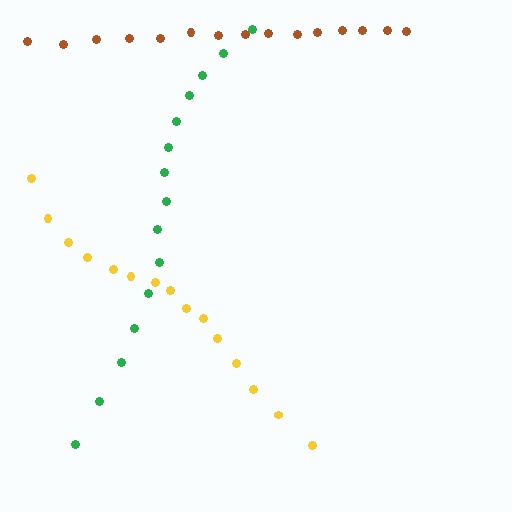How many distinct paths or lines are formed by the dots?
There are 3 distinct paths.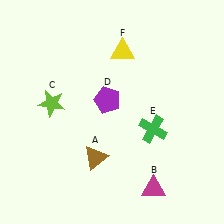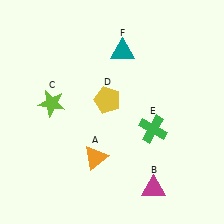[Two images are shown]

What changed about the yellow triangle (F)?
In Image 1, F is yellow. In Image 2, it changed to teal.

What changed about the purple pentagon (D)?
In Image 1, D is purple. In Image 2, it changed to yellow.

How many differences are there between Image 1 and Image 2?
There are 3 differences between the two images.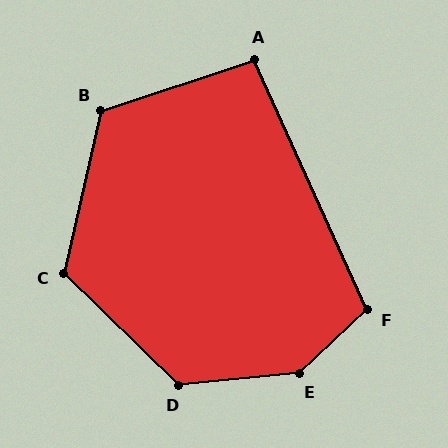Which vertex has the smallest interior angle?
A, at approximately 96 degrees.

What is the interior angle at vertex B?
Approximately 121 degrees (obtuse).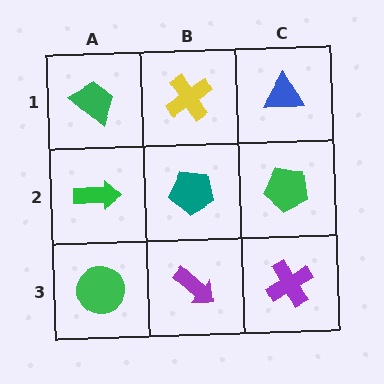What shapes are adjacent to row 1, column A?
A green arrow (row 2, column A), a yellow cross (row 1, column B).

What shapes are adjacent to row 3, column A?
A green arrow (row 2, column A), a purple arrow (row 3, column B).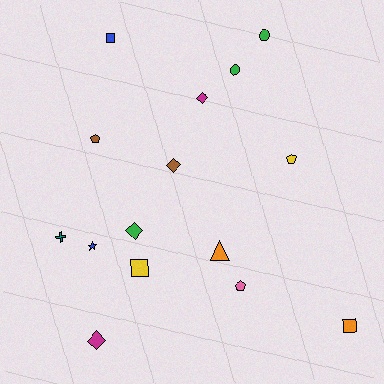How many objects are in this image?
There are 15 objects.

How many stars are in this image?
There is 1 star.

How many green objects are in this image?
There are 3 green objects.